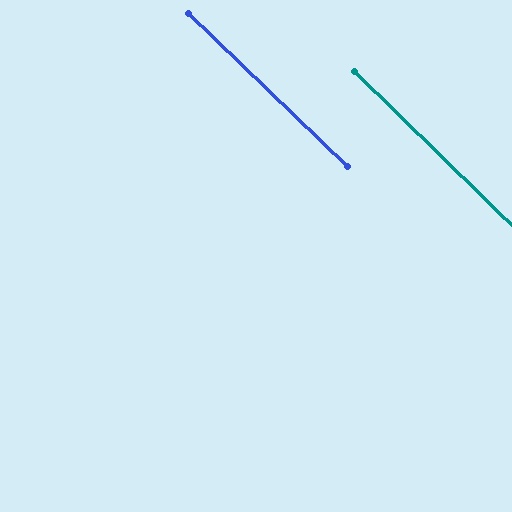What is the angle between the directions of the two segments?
Approximately 0 degrees.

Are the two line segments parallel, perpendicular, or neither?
Parallel — their directions differ by only 0.2°.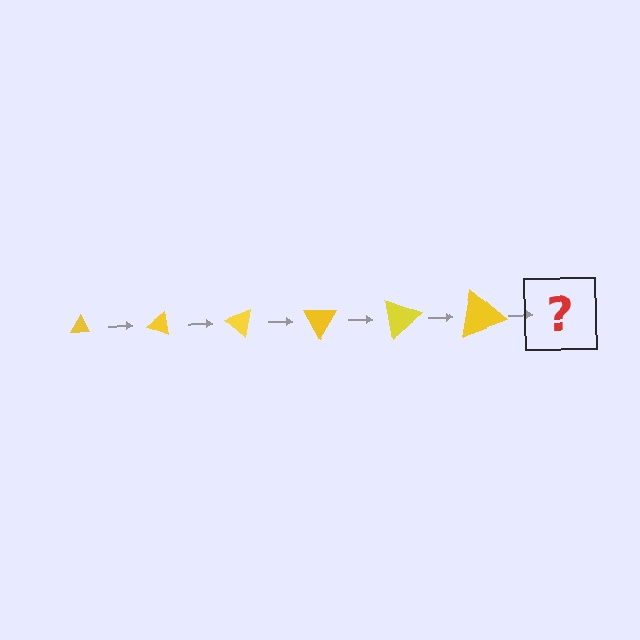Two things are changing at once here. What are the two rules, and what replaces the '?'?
The two rules are that the triangle grows larger each step and it rotates 20 degrees each step. The '?' should be a triangle, larger than the previous one and rotated 120 degrees from the start.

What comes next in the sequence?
The next element should be a triangle, larger than the previous one and rotated 120 degrees from the start.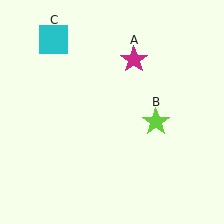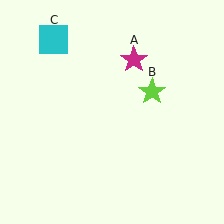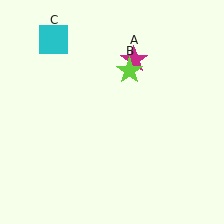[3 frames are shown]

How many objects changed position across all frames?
1 object changed position: lime star (object B).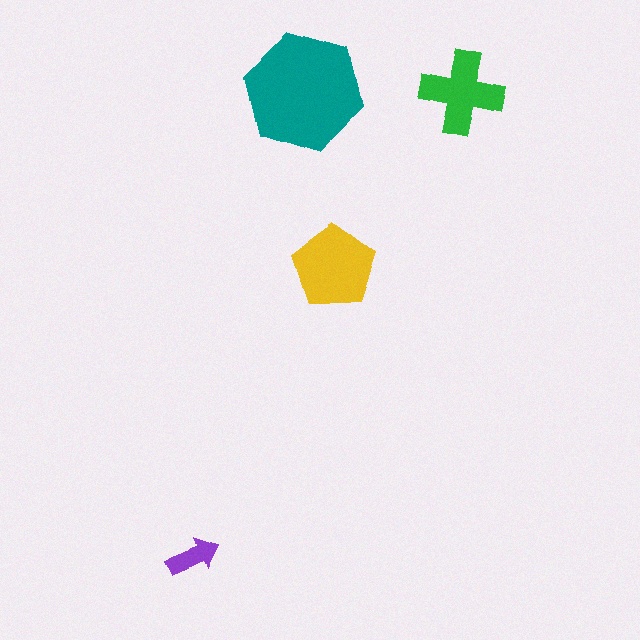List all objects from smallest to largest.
The purple arrow, the green cross, the yellow pentagon, the teal hexagon.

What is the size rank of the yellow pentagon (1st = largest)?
2nd.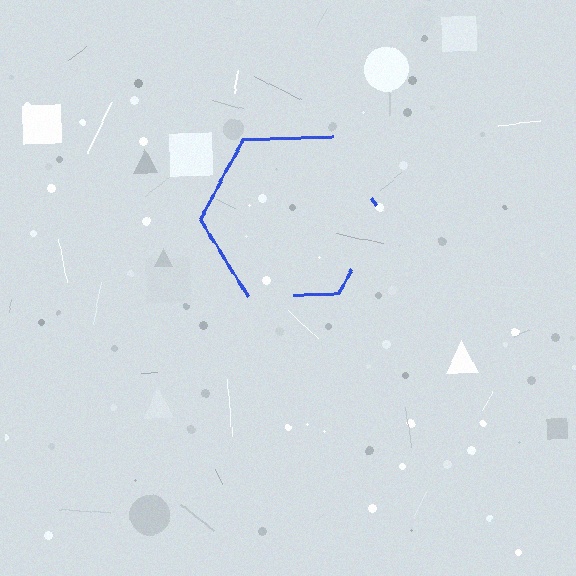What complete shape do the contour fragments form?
The contour fragments form a hexagon.